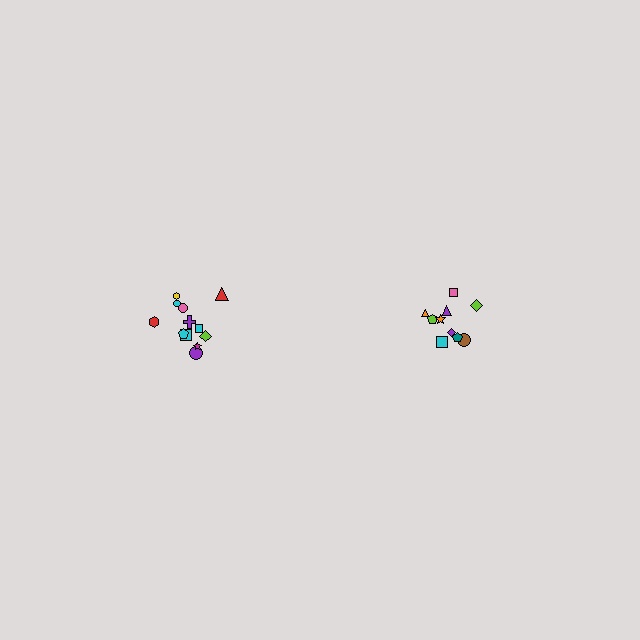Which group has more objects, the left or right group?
The left group.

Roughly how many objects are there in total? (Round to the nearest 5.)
Roughly 20 objects in total.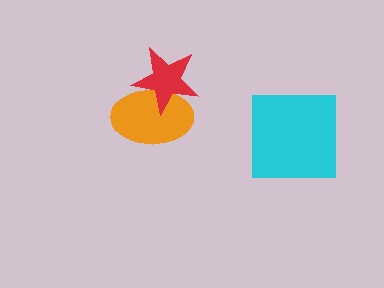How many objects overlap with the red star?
1 object overlaps with the red star.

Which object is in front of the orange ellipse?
The red star is in front of the orange ellipse.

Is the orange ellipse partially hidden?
Yes, it is partially covered by another shape.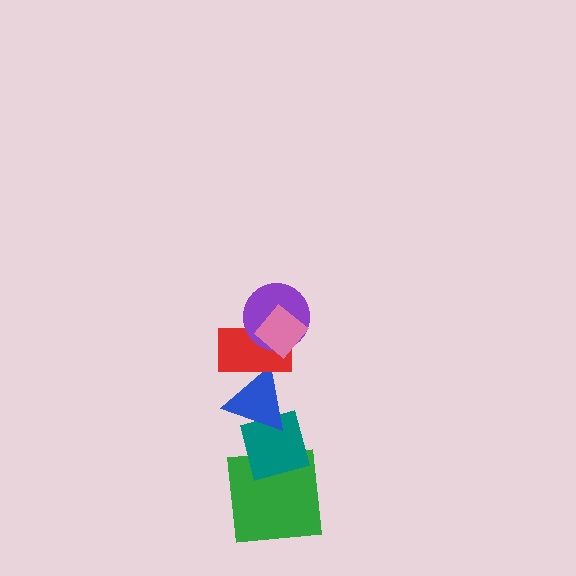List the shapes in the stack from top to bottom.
From top to bottom: the pink diamond, the purple circle, the red rectangle, the blue triangle, the teal square, the green square.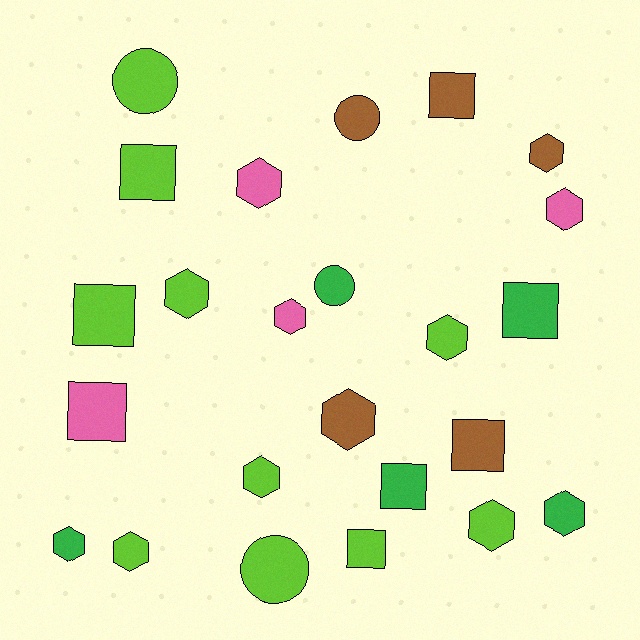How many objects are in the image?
There are 24 objects.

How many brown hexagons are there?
There are 2 brown hexagons.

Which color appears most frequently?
Lime, with 10 objects.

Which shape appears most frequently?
Hexagon, with 12 objects.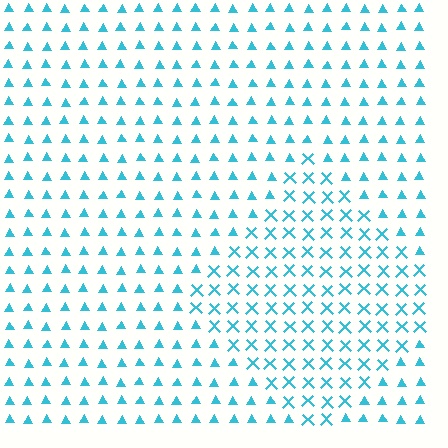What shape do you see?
I see a diamond.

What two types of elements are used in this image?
The image uses X marks inside the diamond region and triangles outside it.